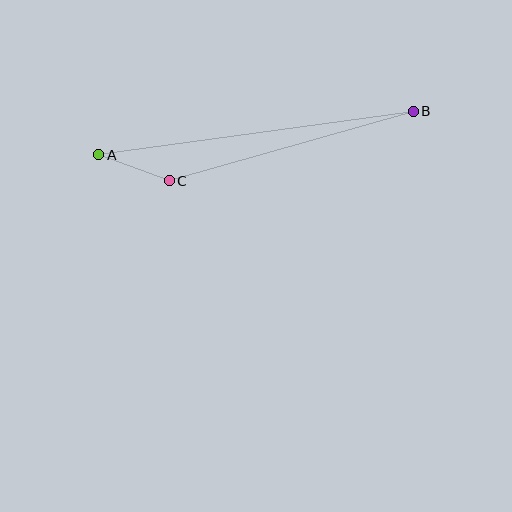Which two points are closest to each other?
Points A and C are closest to each other.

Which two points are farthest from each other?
Points A and B are farthest from each other.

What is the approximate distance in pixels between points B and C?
The distance between B and C is approximately 254 pixels.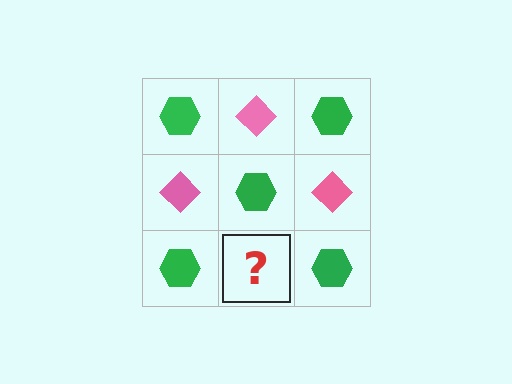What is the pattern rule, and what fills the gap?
The rule is that it alternates green hexagon and pink diamond in a checkerboard pattern. The gap should be filled with a pink diamond.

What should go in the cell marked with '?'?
The missing cell should contain a pink diamond.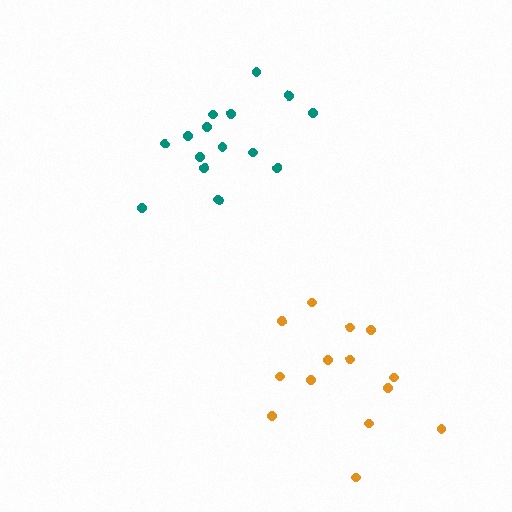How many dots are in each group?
Group 1: 16 dots, Group 2: 14 dots (30 total).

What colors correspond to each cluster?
The clusters are colored: teal, orange.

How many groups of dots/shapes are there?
There are 2 groups.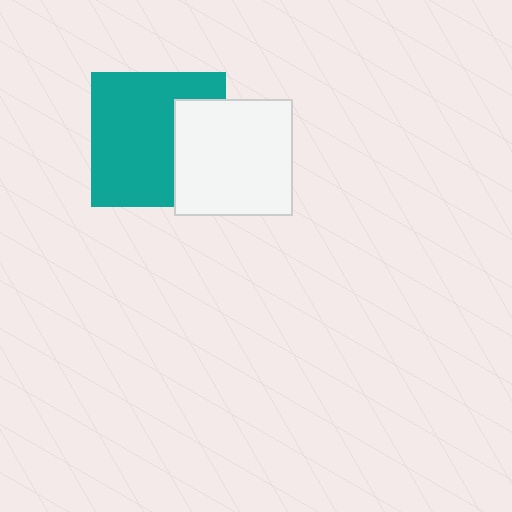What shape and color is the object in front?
The object in front is a white rectangle.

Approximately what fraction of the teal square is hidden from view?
Roughly 31% of the teal square is hidden behind the white rectangle.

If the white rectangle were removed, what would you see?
You would see the complete teal square.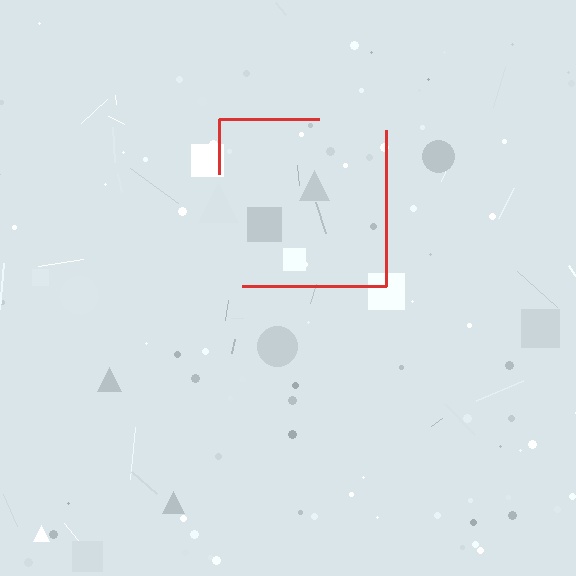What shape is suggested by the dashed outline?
The dashed outline suggests a square.